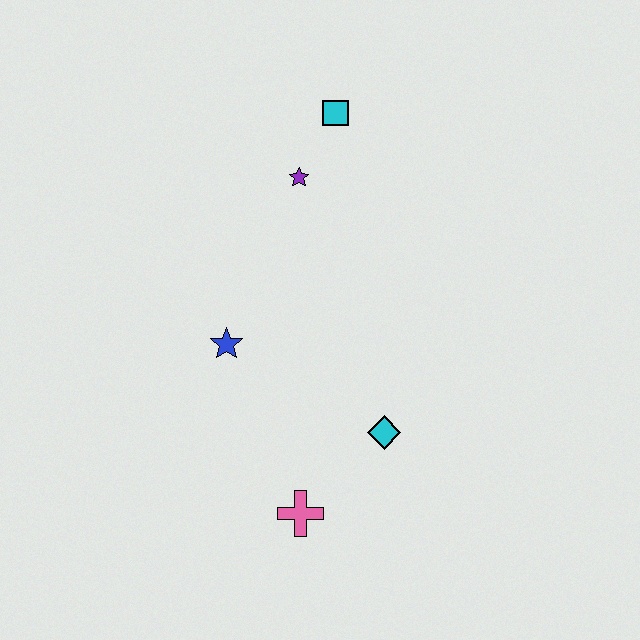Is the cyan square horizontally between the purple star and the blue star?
No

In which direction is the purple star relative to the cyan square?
The purple star is below the cyan square.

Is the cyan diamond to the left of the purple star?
No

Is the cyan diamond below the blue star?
Yes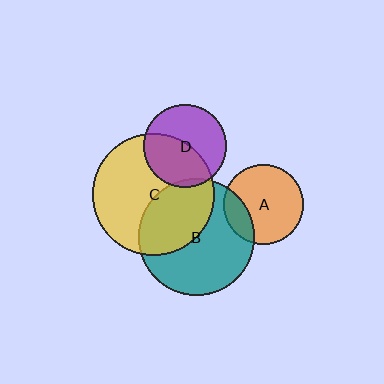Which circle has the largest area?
Circle C (yellow).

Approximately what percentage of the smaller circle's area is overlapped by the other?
Approximately 50%.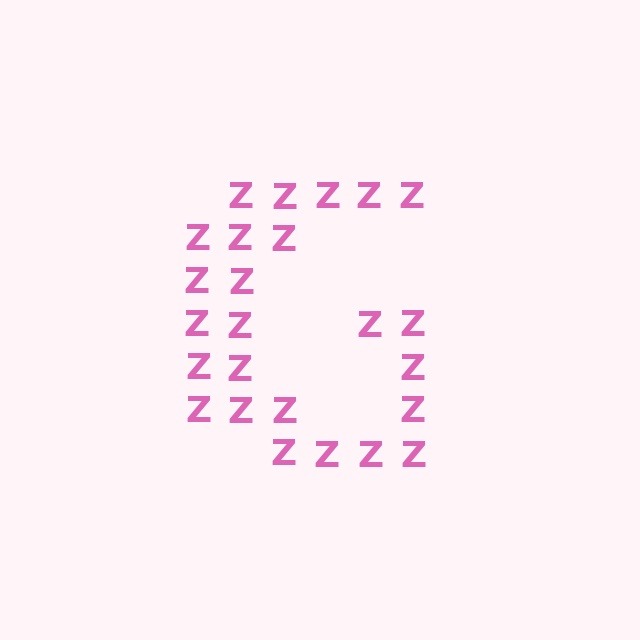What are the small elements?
The small elements are letter Z's.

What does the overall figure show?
The overall figure shows the letter G.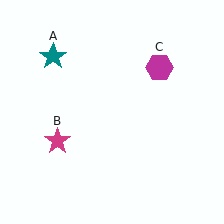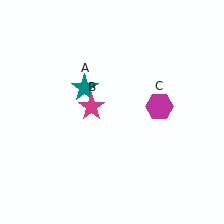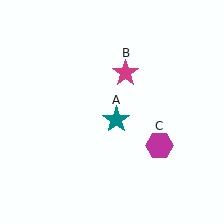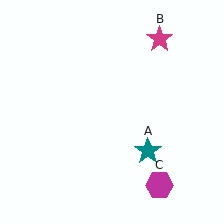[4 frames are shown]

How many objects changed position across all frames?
3 objects changed position: teal star (object A), magenta star (object B), magenta hexagon (object C).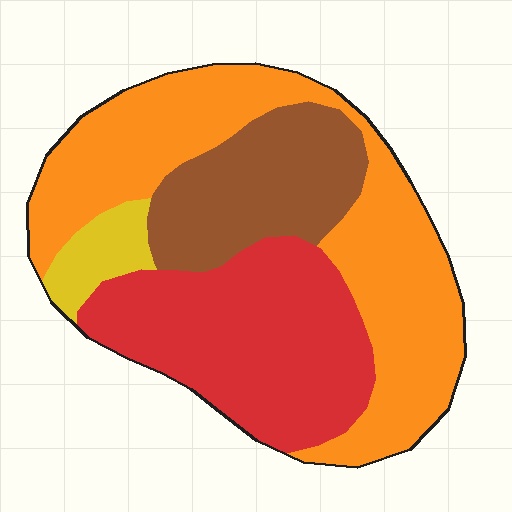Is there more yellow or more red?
Red.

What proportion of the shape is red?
Red covers roughly 30% of the shape.